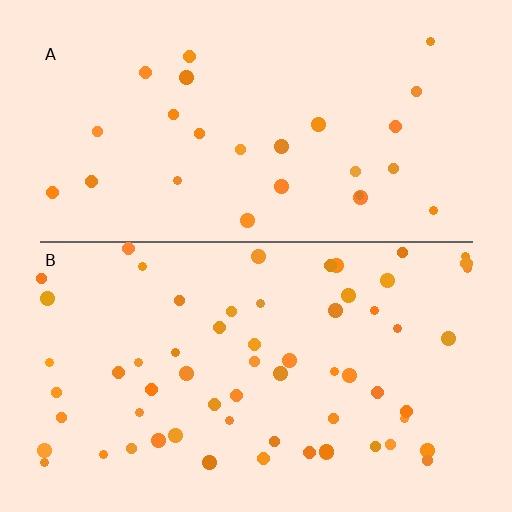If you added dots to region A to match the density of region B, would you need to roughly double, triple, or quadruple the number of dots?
Approximately double.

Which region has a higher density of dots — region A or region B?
B (the bottom).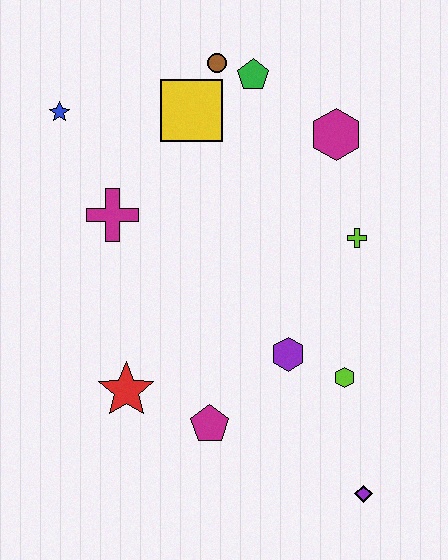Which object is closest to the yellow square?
The brown circle is closest to the yellow square.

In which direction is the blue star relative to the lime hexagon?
The blue star is to the left of the lime hexagon.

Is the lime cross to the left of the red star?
No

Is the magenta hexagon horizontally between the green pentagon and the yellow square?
No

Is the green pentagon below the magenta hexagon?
No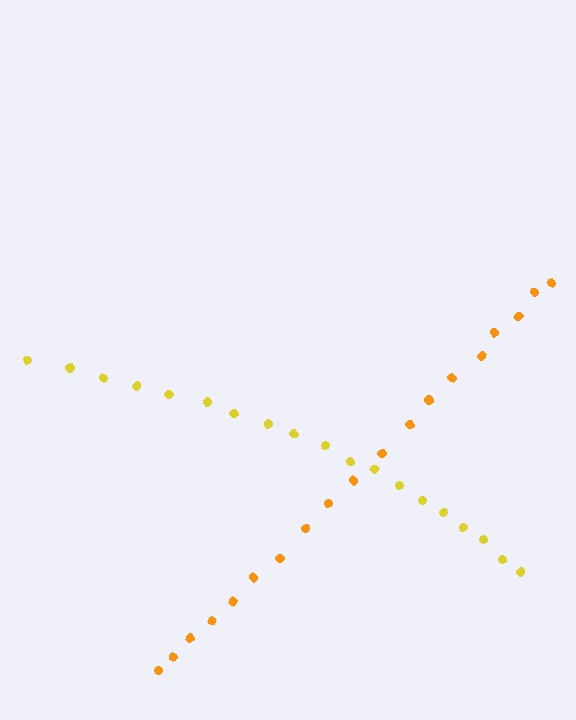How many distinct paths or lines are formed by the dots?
There are 2 distinct paths.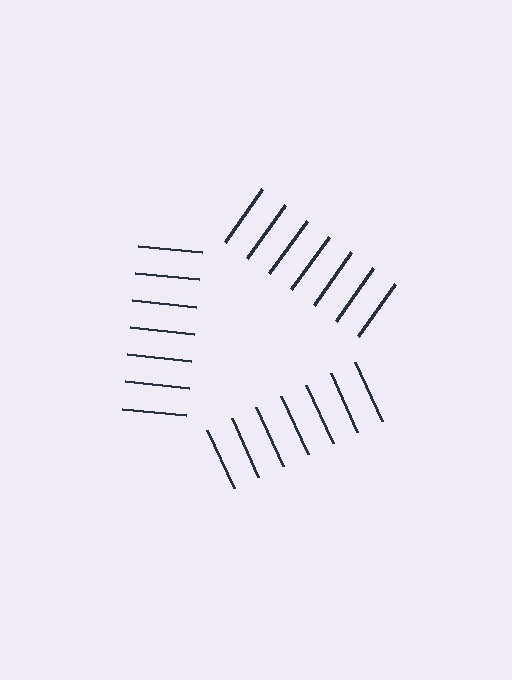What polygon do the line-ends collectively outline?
An illusory triangle — the line segments terminate on its edges but no continuous stroke is drawn.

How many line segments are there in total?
21 — 7 along each of the 3 edges.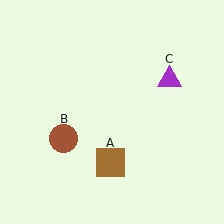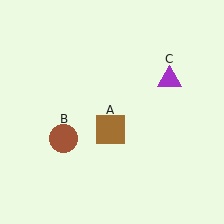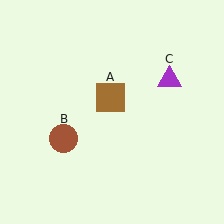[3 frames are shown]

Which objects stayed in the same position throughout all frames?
Brown circle (object B) and purple triangle (object C) remained stationary.